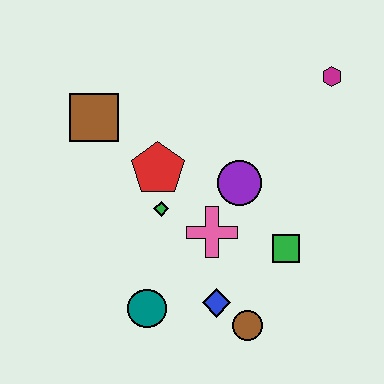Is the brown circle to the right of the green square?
No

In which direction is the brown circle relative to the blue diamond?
The brown circle is to the right of the blue diamond.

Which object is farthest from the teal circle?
The magenta hexagon is farthest from the teal circle.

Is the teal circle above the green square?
No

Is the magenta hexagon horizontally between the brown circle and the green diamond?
No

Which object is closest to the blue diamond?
The brown circle is closest to the blue diamond.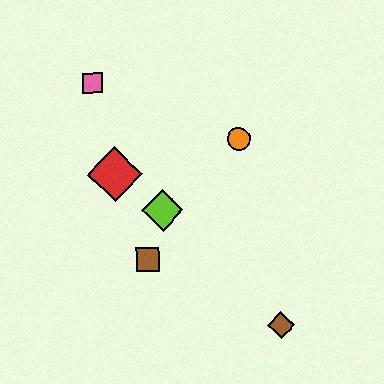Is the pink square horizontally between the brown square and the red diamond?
No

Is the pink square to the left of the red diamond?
Yes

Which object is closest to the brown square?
The lime diamond is closest to the brown square.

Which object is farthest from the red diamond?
The brown diamond is farthest from the red diamond.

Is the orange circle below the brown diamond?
No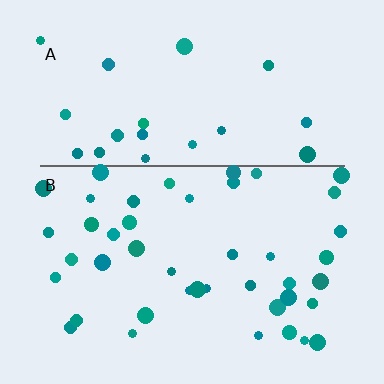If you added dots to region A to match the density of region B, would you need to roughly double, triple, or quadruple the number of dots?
Approximately double.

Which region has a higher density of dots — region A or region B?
B (the bottom).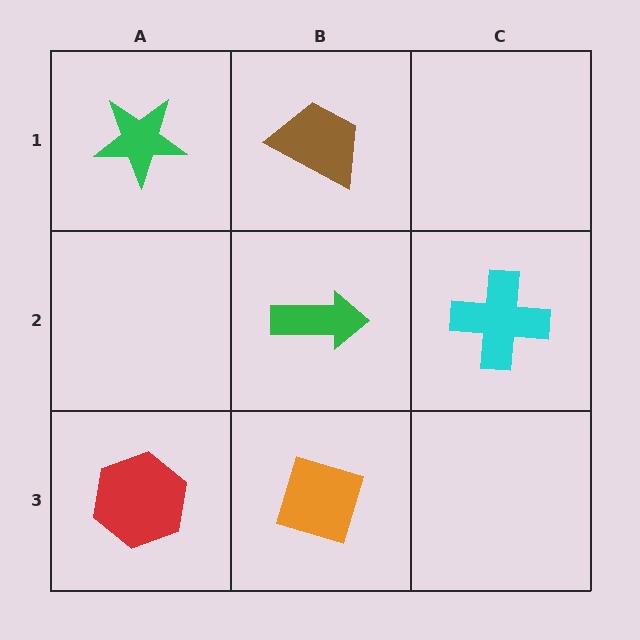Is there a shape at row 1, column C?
No, that cell is empty.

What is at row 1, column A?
A green star.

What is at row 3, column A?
A red hexagon.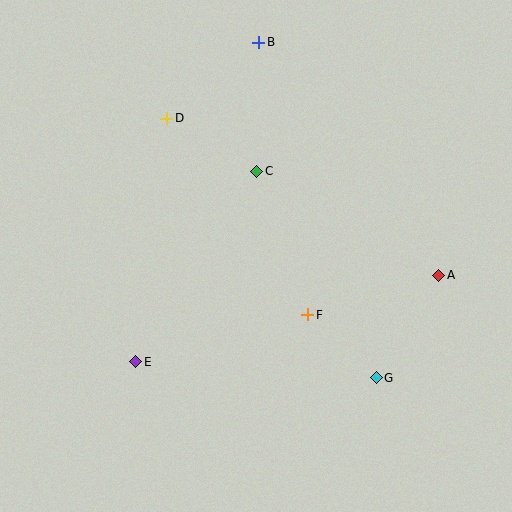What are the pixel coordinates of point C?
Point C is at (257, 171).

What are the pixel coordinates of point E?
Point E is at (136, 362).